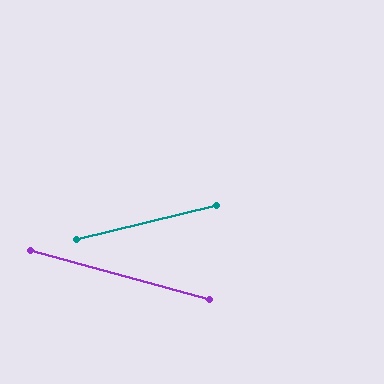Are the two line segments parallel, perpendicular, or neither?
Neither parallel nor perpendicular — they differ by about 29°.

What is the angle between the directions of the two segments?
Approximately 29 degrees.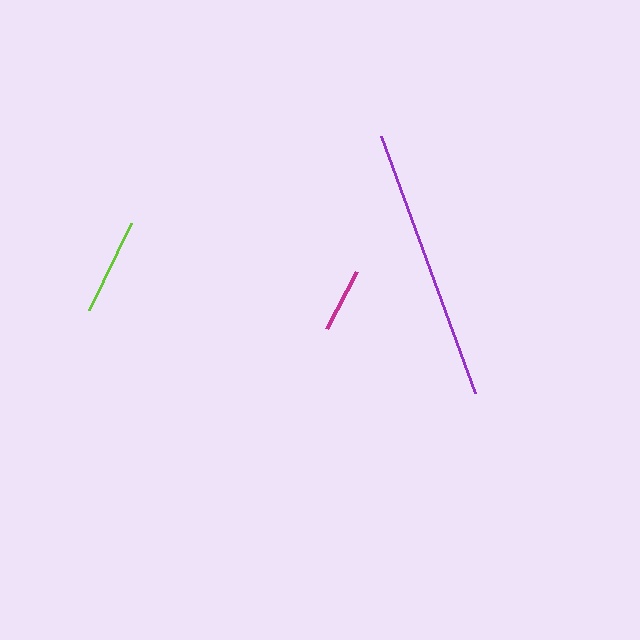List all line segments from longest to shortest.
From longest to shortest: purple, lime, magenta.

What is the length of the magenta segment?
The magenta segment is approximately 64 pixels long.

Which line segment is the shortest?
The magenta line is the shortest at approximately 64 pixels.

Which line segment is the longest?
The purple line is the longest at approximately 274 pixels.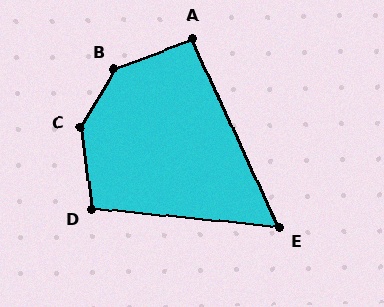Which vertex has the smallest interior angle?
E, at approximately 60 degrees.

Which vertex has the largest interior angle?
C, at approximately 142 degrees.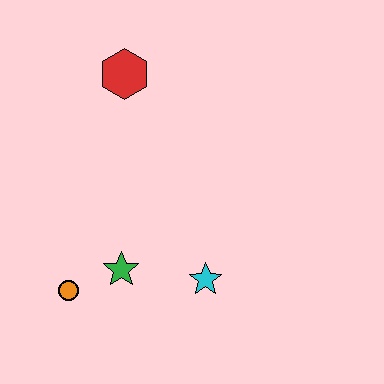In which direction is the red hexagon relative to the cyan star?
The red hexagon is above the cyan star.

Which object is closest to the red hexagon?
The green star is closest to the red hexagon.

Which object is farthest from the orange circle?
The red hexagon is farthest from the orange circle.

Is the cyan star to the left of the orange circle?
No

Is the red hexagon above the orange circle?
Yes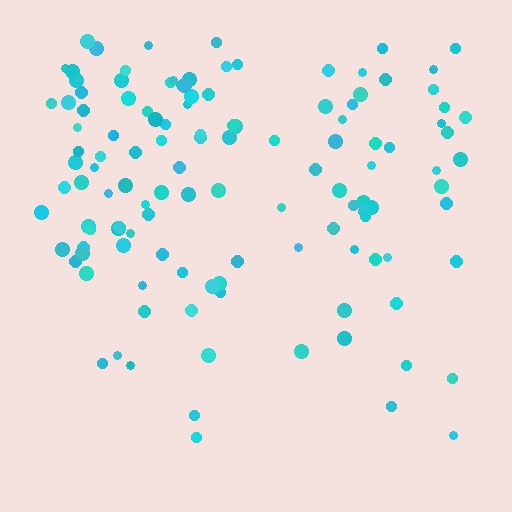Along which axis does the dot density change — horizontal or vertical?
Vertical.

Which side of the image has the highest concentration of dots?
The top.